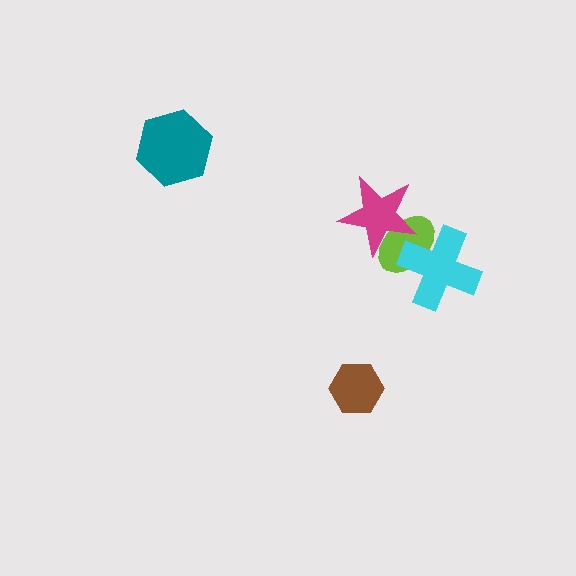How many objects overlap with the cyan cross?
1 object overlaps with the cyan cross.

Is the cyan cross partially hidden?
No, no other shape covers it.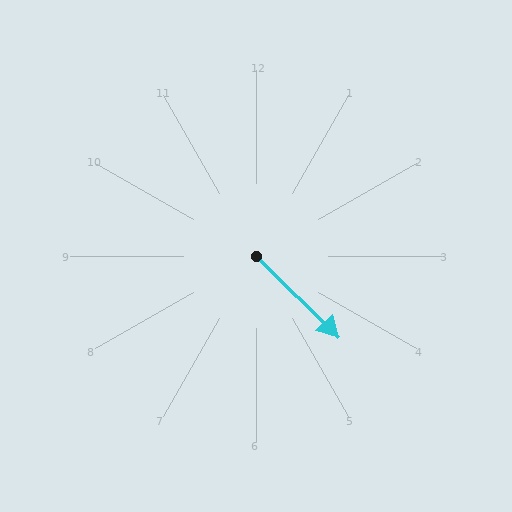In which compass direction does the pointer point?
Southeast.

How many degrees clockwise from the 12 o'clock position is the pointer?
Approximately 134 degrees.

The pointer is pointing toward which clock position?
Roughly 4 o'clock.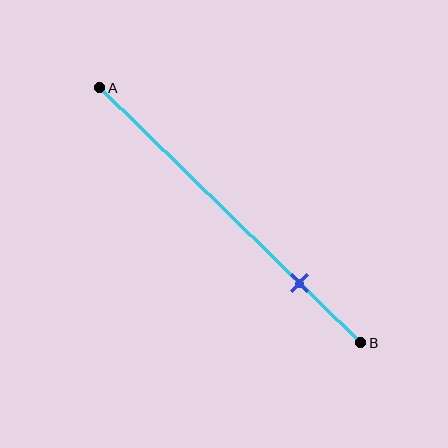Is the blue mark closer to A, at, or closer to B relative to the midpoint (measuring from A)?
The blue mark is closer to point B than the midpoint of segment AB.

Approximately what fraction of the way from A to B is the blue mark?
The blue mark is approximately 75% of the way from A to B.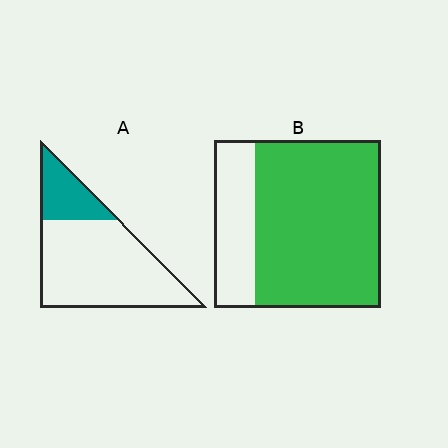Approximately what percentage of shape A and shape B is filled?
A is approximately 25% and B is approximately 75%.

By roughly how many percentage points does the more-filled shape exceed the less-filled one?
By roughly 50 percentage points (B over A).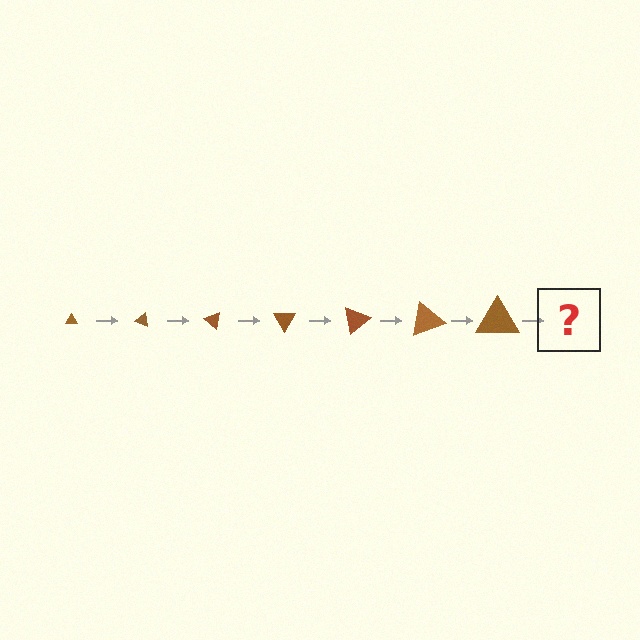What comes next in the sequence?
The next element should be a triangle, larger than the previous one and rotated 140 degrees from the start.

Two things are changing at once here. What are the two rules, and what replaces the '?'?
The two rules are that the triangle grows larger each step and it rotates 20 degrees each step. The '?' should be a triangle, larger than the previous one and rotated 140 degrees from the start.